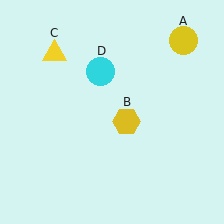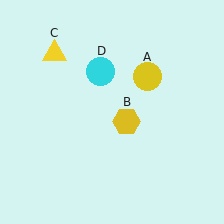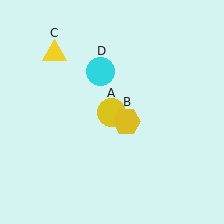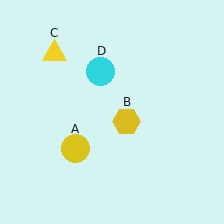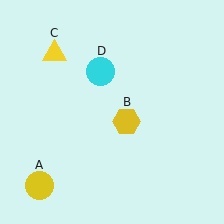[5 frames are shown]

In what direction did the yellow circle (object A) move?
The yellow circle (object A) moved down and to the left.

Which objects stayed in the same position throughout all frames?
Yellow hexagon (object B) and yellow triangle (object C) and cyan circle (object D) remained stationary.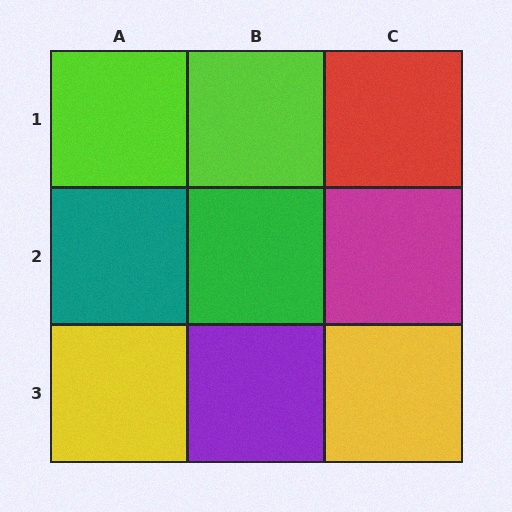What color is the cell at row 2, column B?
Green.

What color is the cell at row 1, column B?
Lime.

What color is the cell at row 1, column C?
Red.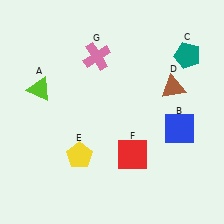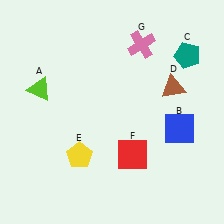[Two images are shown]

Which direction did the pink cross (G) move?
The pink cross (G) moved right.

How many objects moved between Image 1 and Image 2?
1 object moved between the two images.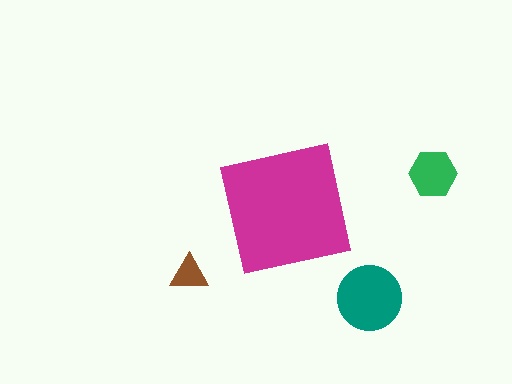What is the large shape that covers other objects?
A magenta square.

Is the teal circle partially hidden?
No, the teal circle is fully visible.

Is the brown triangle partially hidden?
No, the brown triangle is fully visible.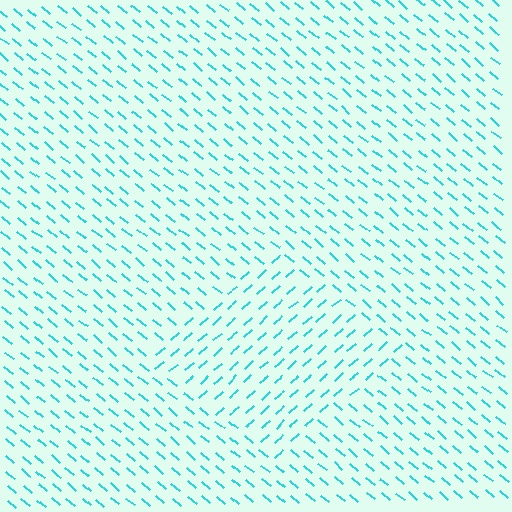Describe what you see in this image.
The image is filled with small cyan line segments. A diamond region in the image has lines oriented differently from the surrounding lines, creating a visible texture boundary.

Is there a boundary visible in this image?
Yes, there is a texture boundary formed by a change in line orientation.